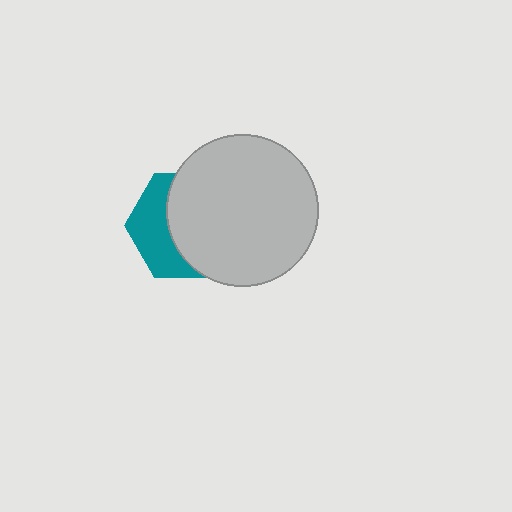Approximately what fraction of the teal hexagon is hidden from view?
Roughly 61% of the teal hexagon is hidden behind the light gray circle.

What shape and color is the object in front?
The object in front is a light gray circle.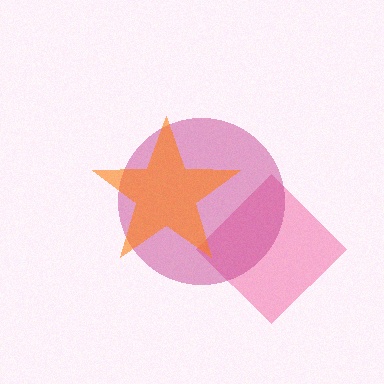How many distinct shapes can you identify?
There are 3 distinct shapes: a pink diamond, a magenta circle, an orange star.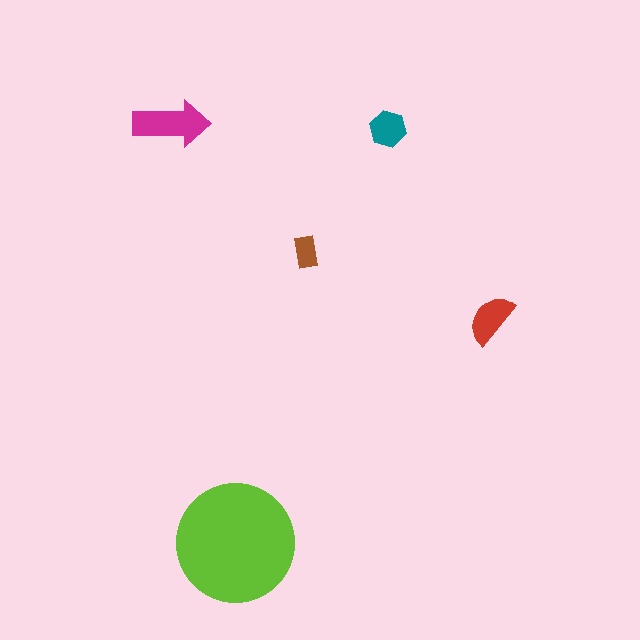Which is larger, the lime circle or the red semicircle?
The lime circle.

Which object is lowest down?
The lime circle is bottommost.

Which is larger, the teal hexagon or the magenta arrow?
The magenta arrow.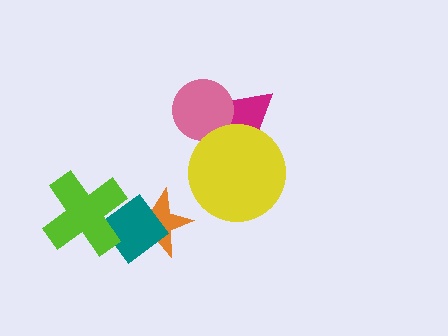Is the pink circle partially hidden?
No, no other shape covers it.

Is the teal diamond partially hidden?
Yes, it is partially covered by another shape.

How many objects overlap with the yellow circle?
1 object overlaps with the yellow circle.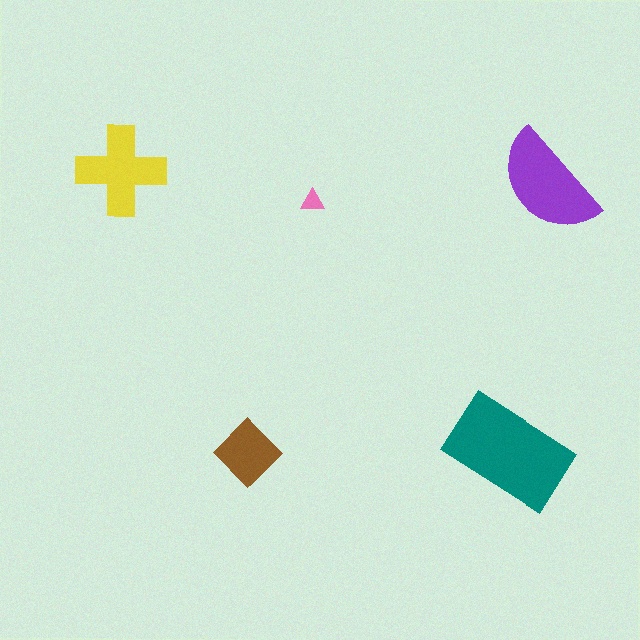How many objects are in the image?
There are 5 objects in the image.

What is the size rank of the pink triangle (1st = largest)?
5th.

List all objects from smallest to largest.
The pink triangle, the brown diamond, the yellow cross, the purple semicircle, the teal rectangle.